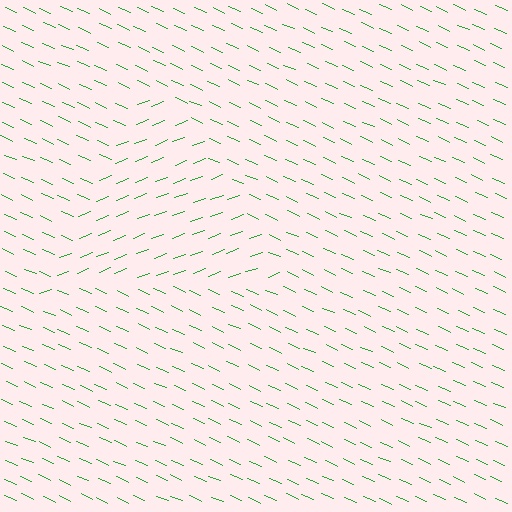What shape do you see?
I see a triangle.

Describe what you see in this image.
The image is filled with small green line segments. A triangle region in the image has lines oriented differently from the surrounding lines, creating a visible texture boundary.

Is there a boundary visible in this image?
Yes, there is a texture boundary formed by a change in line orientation.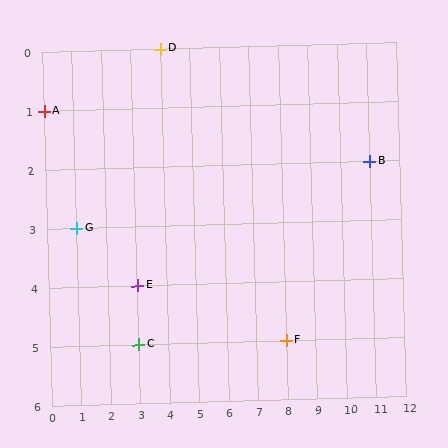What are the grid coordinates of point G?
Point G is at grid coordinates (1, 3).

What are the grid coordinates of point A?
Point A is at grid coordinates (0, 1).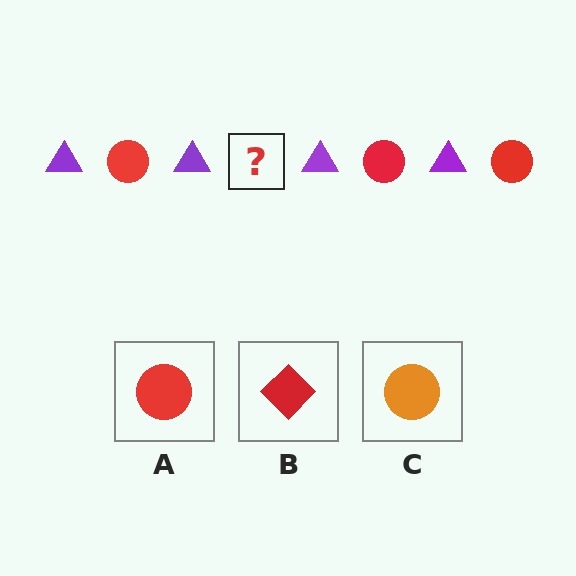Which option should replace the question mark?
Option A.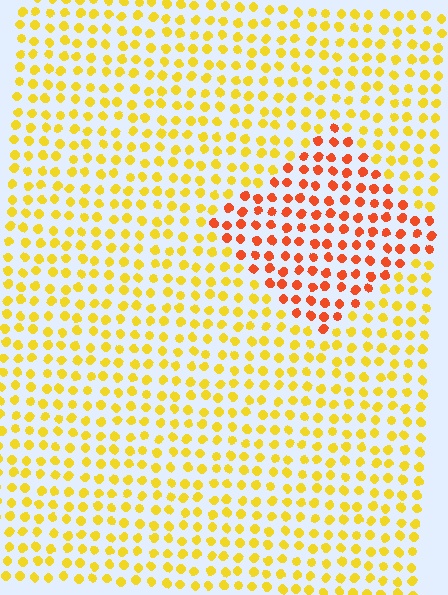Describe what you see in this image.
The image is filled with small yellow elements in a uniform arrangement. A diamond-shaped region is visible where the elements are tinted to a slightly different hue, forming a subtle color boundary.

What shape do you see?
I see a diamond.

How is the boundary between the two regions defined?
The boundary is defined purely by a slight shift in hue (about 41 degrees). Spacing, size, and orientation are identical on both sides.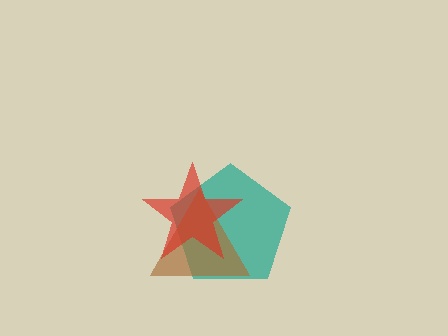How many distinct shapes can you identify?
There are 3 distinct shapes: a teal pentagon, a brown triangle, a red star.